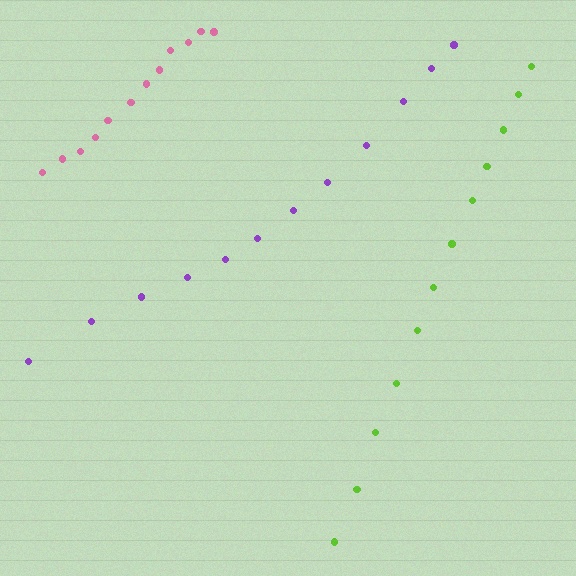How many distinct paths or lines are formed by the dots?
There are 3 distinct paths.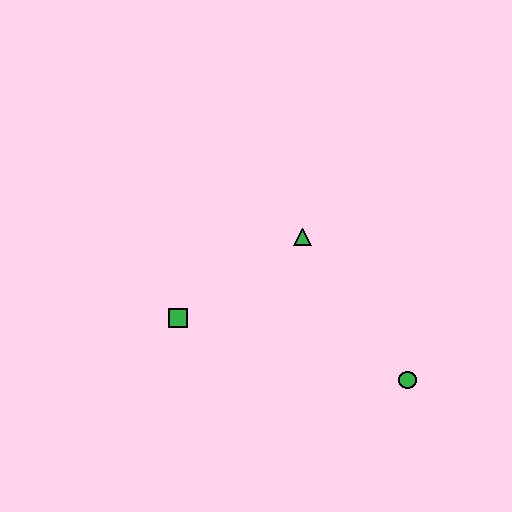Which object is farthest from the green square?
The green circle is farthest from the green square.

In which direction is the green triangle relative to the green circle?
The green triangle is above the green circle.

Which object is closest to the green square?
The green triangle is closest to the green square.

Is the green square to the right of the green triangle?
No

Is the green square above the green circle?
Yes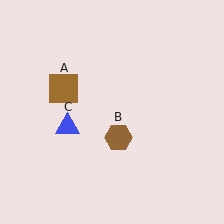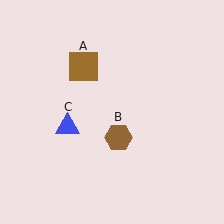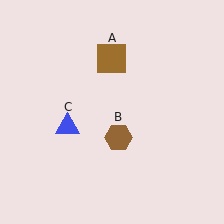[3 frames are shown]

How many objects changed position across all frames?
1 object changed position: brown square (object A).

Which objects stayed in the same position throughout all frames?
Brown hexagon (object B) and blue triangle (object C) remained stationary.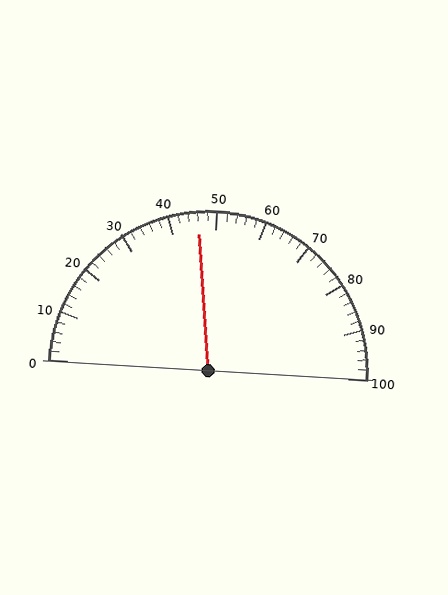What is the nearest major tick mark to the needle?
The nearest major tick mark is 50.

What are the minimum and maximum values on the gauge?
The gauge ranges from 0 to 100.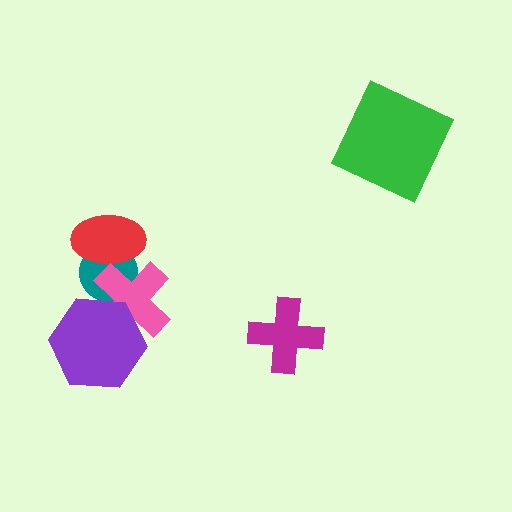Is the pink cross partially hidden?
Yes, it is partially covered by another shape.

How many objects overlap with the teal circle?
2 objects overlap with the teal circle.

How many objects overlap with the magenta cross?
0 objects overlap with the magenta cross.